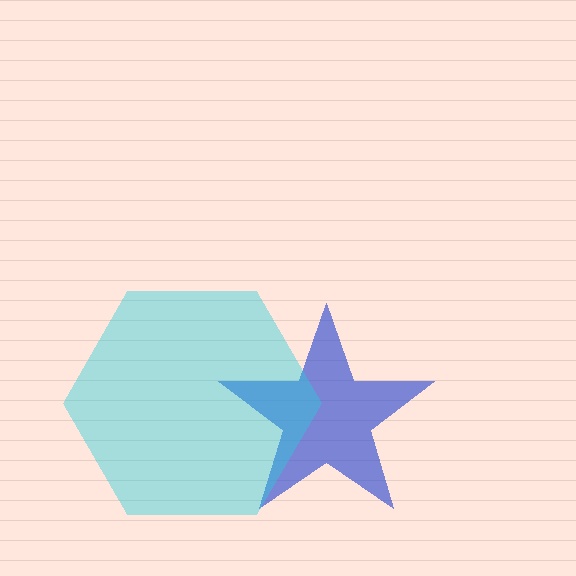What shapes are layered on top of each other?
The layered shapes are: a blue star, a cyan hexagon.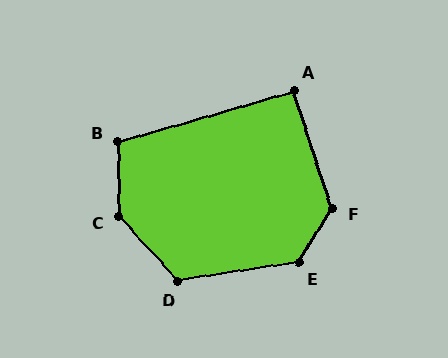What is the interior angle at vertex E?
Approximately 130 degrees (obtuse).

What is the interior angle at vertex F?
Approximately 130 degrees (obtuse).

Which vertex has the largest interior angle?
C, at approximately 138 degrees.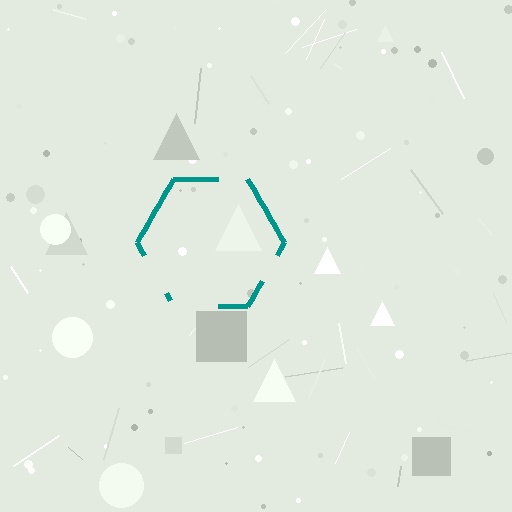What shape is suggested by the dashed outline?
The dashed outline suggests a hexagon.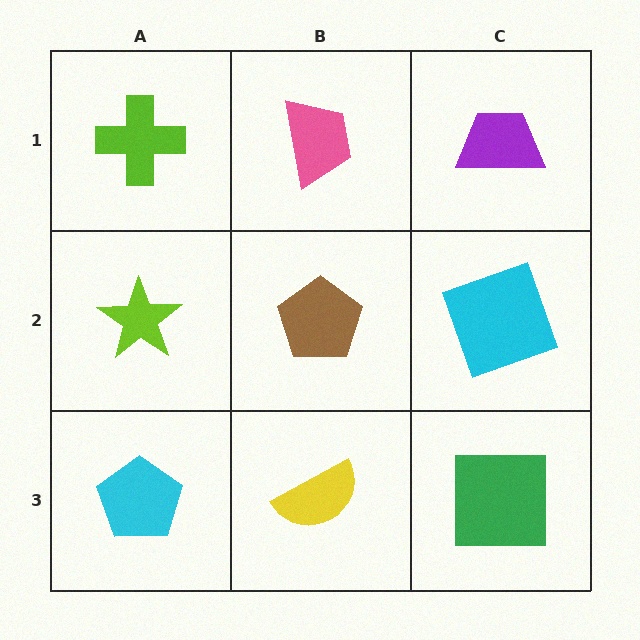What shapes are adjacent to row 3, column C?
A cyan square (row 2, column C), a yellow semicircle (row 3, column B).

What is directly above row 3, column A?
A lime star.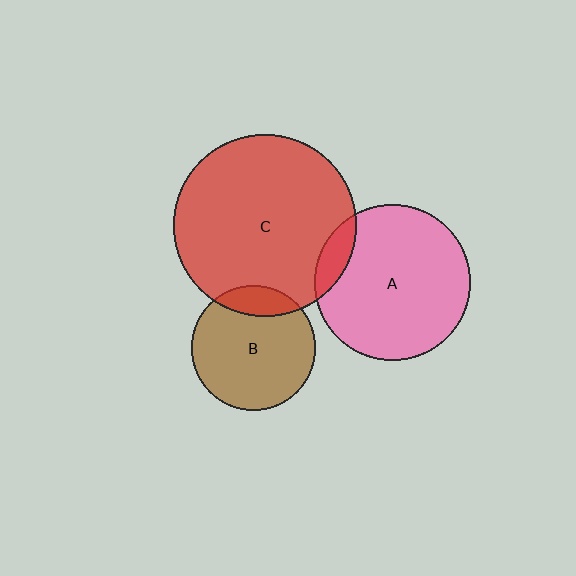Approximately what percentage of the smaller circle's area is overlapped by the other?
Approximately 15%.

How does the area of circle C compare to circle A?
Approximately 1.4 times.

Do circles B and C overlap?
Yes.